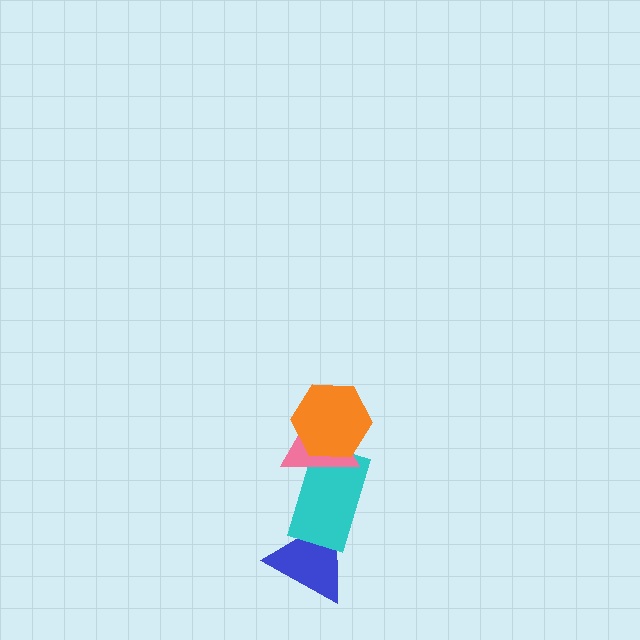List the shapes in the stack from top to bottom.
From top to bottom: the orange hexagon, the pink triangle, the cyan rectangle, the blue triangle.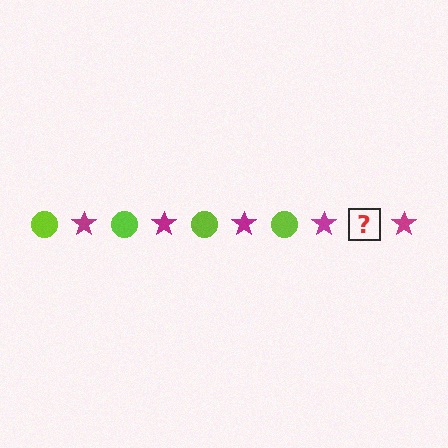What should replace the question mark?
The question mark should be replaced with a lime circle.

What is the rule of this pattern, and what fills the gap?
The rule is that the pattern alternates between lime circle and magenta star. The gap should be filled with a lime circle.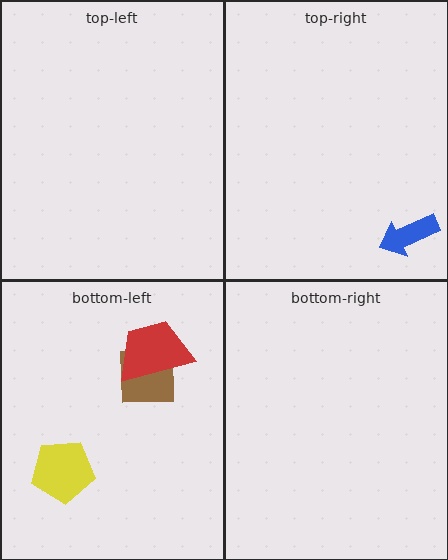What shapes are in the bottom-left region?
The brown square, the yellow pentagon, the red trapezoid.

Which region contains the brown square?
The bottom-left region.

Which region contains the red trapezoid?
The bottom-left region.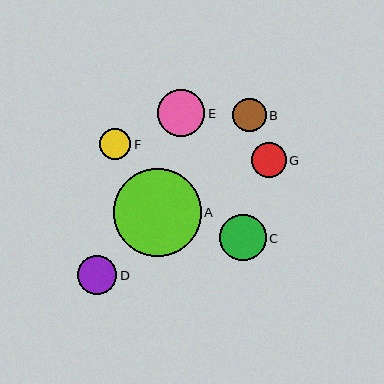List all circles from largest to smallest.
From largest to smallest: A, E, C, D, G, B, F.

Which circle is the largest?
Circle A is the largest with a size of approximately 88 pixels.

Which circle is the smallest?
Circle F is the smallest with a size of approximately 31 pixels.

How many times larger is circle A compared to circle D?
Circle A is approximately 2.2 times the size of circle D.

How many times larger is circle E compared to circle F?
Circle E is approximately 1.5 times the size of circle F.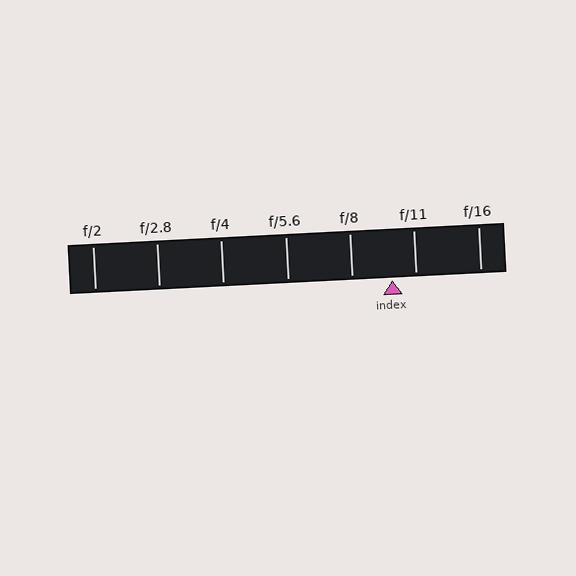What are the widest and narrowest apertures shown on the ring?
The widest aperture shown is f/2 and the narrowest is f/16.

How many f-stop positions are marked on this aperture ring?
There are 7 f-stop positions marked.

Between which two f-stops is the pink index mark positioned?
The index mark is between f/8 and f/11.